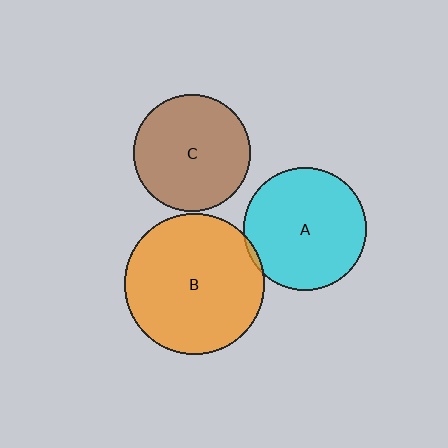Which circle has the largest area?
Circle B (orange).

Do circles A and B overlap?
Yes.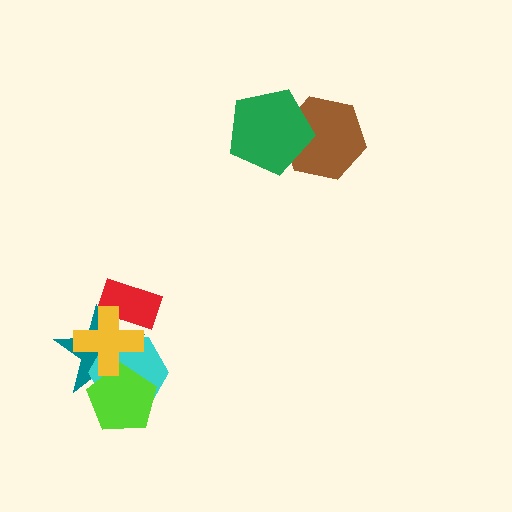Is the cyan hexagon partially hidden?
Yes, it is partially covered by another shape.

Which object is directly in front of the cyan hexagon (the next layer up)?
The lime pentagon is directly in front of the cyan hexagon.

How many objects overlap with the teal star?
4 objects overlap with the teal star.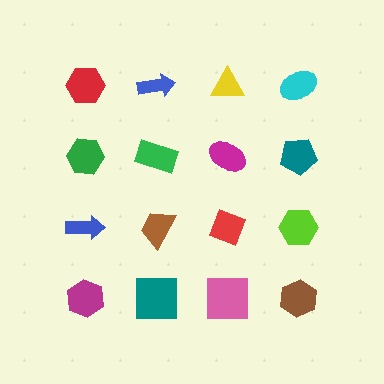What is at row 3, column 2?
A brown trapezoid.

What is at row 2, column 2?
A green rectangle.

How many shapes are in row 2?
4 shapes.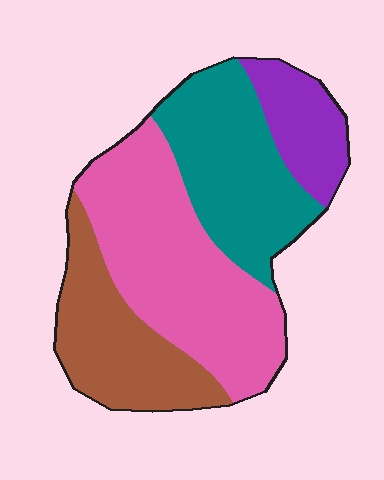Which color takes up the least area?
Purple, at roughly 10%.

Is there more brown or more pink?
Pink.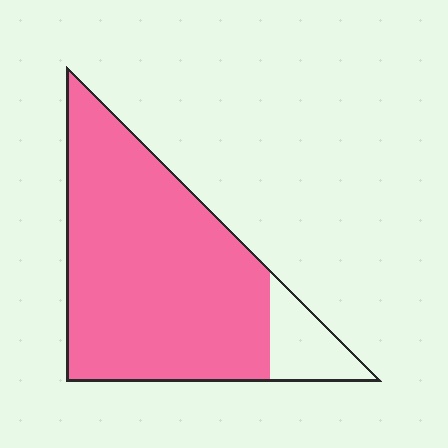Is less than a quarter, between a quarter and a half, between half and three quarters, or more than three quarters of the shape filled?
More than three quarters.